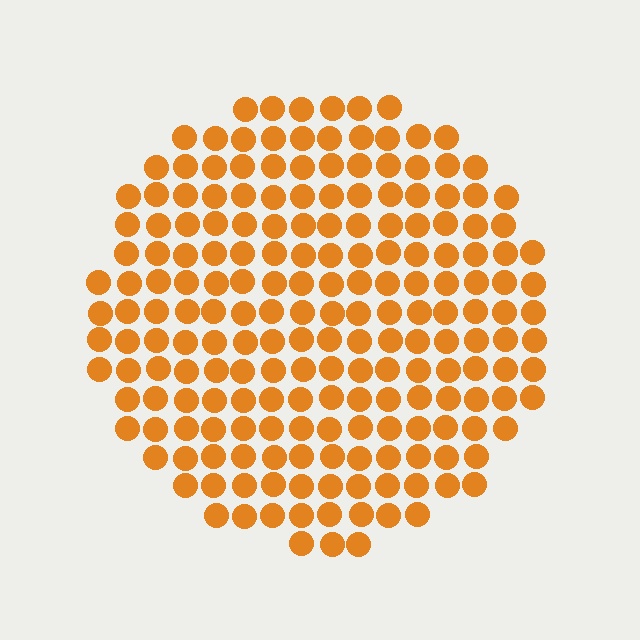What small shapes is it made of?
It is made of small circles.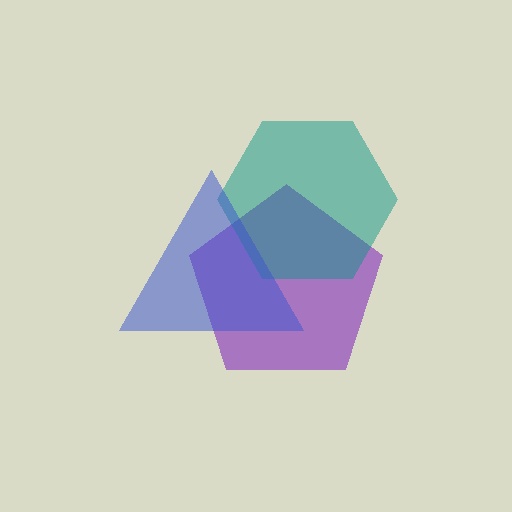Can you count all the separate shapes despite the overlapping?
Yes, there are 3 separate shapes.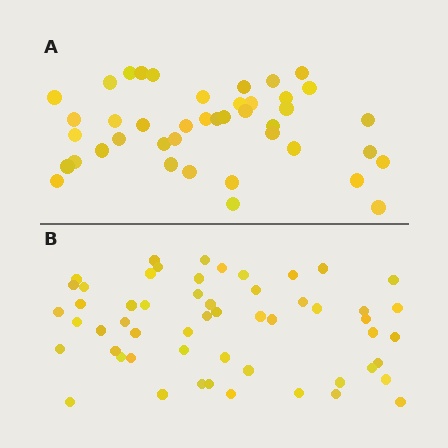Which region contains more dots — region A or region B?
Region B (the bottom region) has more dots.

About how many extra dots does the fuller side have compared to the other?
Region B has approximately 15 more dots than region A.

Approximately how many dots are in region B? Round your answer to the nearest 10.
About 60 dots. (The exact count is 55, which rounds to 60.)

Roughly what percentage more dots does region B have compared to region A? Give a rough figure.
About 30% more.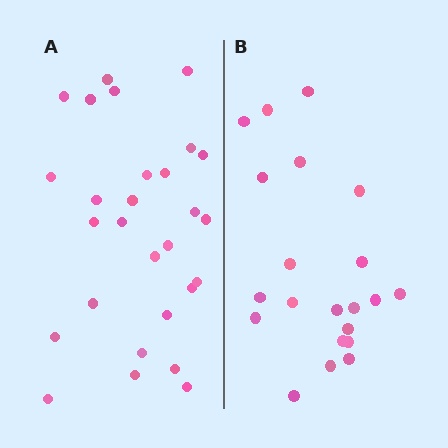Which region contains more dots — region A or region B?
Region A (the left region) has more dots.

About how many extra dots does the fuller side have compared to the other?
Region A has roughly 8 or so more dots than region B.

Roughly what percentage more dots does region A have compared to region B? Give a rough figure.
About 35% more.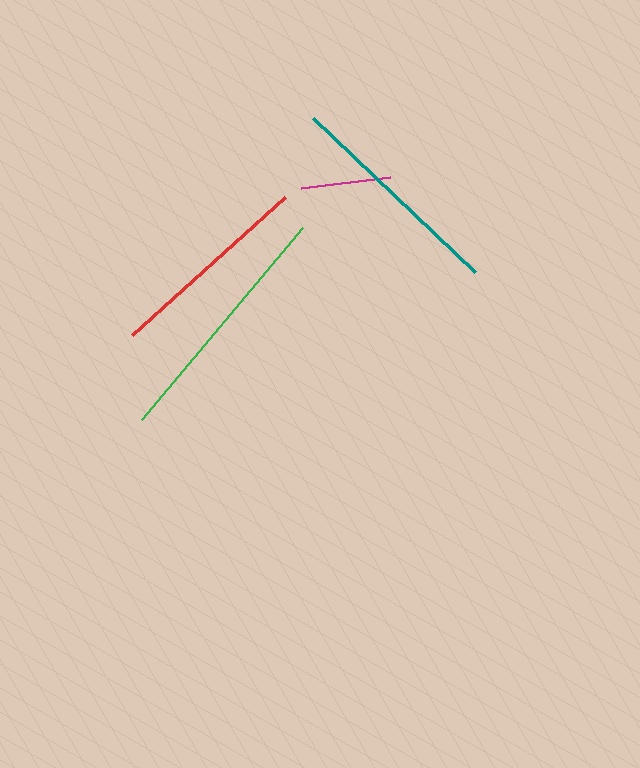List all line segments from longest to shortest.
From longest to shortest: green, teal, red, magenta.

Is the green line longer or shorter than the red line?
The green line is longer than the red line.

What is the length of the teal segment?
The teal segment is approximately 223 pixels long.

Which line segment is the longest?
The green line is the longest at approximately 251 pixels.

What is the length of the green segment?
The green segment is approximately 251 pixels long.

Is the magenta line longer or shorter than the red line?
The red line is longer than the magenta line.